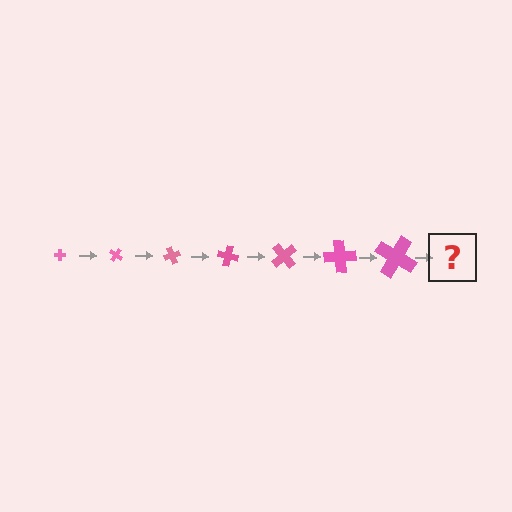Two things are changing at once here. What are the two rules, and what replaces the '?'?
The two rules are that the cross grows larger each step and it rotates 35 degrees each step. The '?' should be a cross, larger than the previous one and rotated 245 degrees from the start.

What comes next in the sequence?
The next element should be a cross, larger than the previous one and rotated 245 degrees from the start.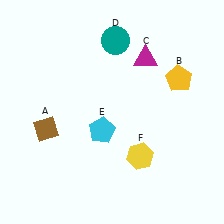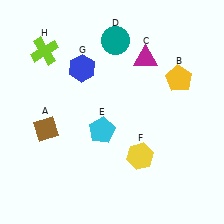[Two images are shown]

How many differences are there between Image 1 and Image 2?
There are 2 differences between the two images.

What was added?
A blue hexagon (G), a lime cross (H) were added in Image 2.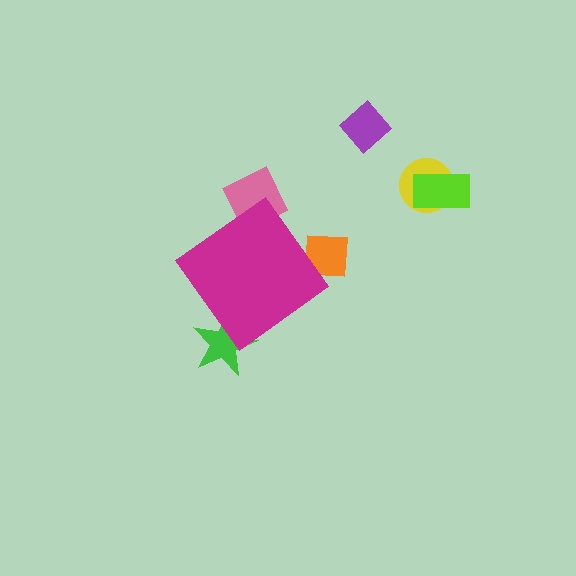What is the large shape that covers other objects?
A magenta diamond.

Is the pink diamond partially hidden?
Yes, the pink diamond is partially hidden behind the magenta diamond.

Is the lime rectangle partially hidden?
No, the lime rectangle is fully visible.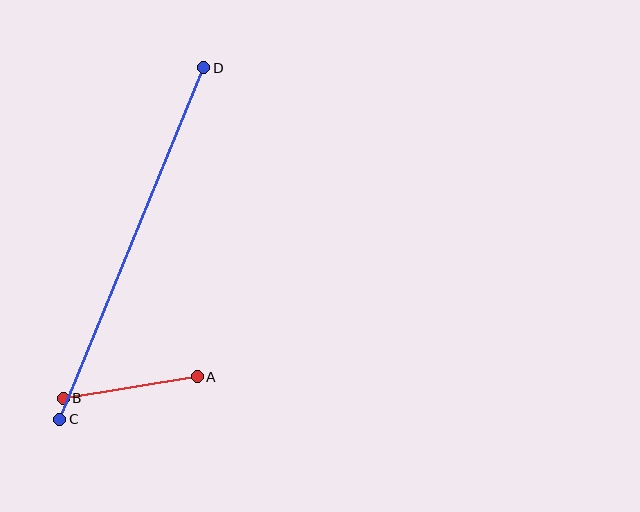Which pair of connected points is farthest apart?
Points C and D are farthest apart.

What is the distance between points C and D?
The distance is approximately 380 pixels.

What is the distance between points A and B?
The distance is approximately 136 pixels.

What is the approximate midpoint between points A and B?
The midpoint is at approximately (130, 387) pixels.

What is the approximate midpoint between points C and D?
The midpoint is at approximately (132, 243) pixels.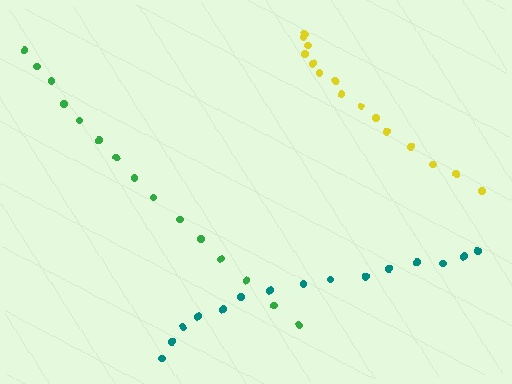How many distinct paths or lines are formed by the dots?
There are 3 distinct paths.